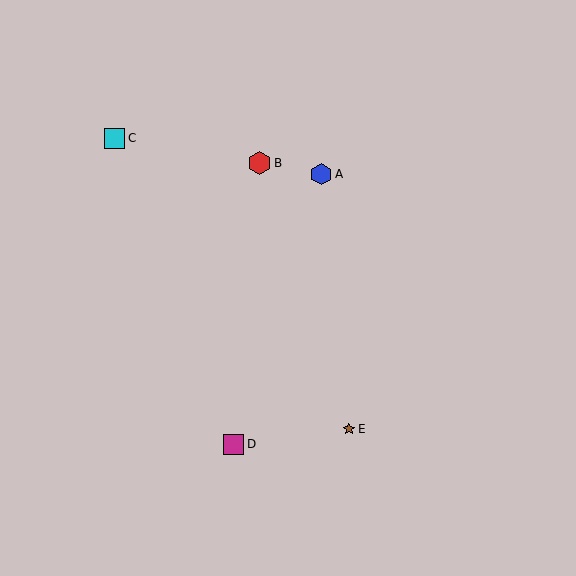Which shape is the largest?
The red hexagon (labeled B) is the largest.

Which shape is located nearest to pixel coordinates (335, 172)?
The blue hexagon (labeled A) at (321, 174) is nearest to that location.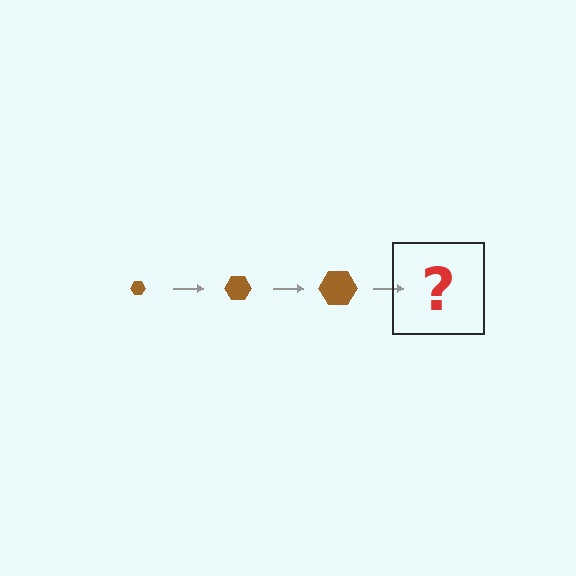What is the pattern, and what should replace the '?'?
The pattern is that the hexagon gets progressively larger each step. The '?' should be a brown hexagon, larger than the previous one.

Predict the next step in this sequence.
The next step is a brown hexagon, larger than the previous one.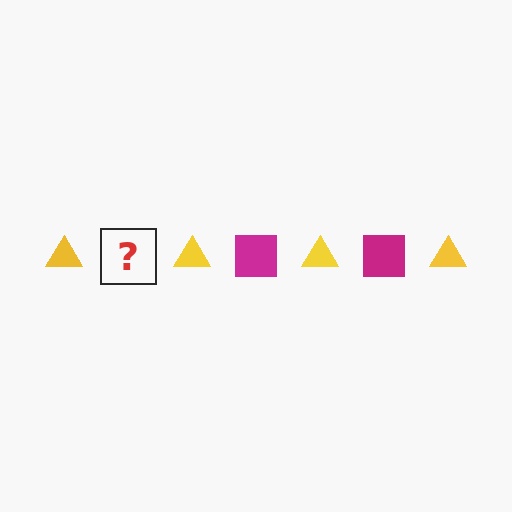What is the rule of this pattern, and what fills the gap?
The rule is that the pattern alternates between yellow triangle and magenta square. The gap should be filled with a magenta square.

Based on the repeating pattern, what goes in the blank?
The blank should be a magenta square.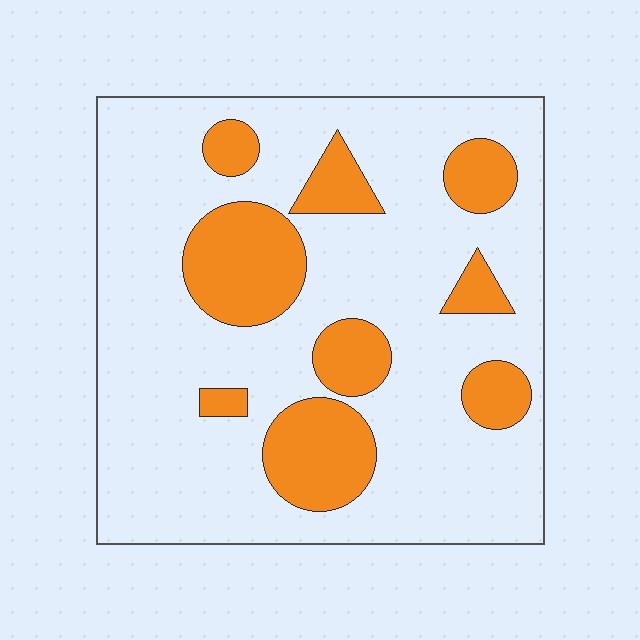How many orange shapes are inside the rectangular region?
9.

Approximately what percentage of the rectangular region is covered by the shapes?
Approximately 25%.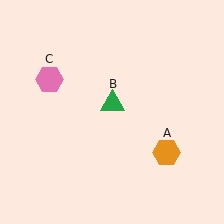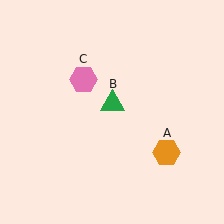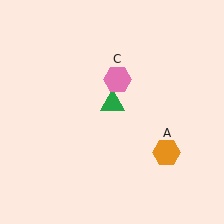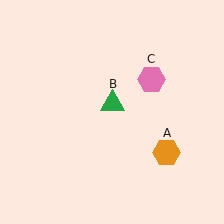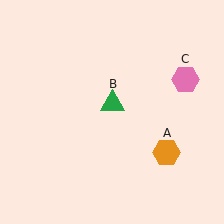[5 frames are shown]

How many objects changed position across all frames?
1 object changed position: pink hexagon (object C).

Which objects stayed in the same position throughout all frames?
Orange hexagon (object A) and green triangle (object B) remained stationary.